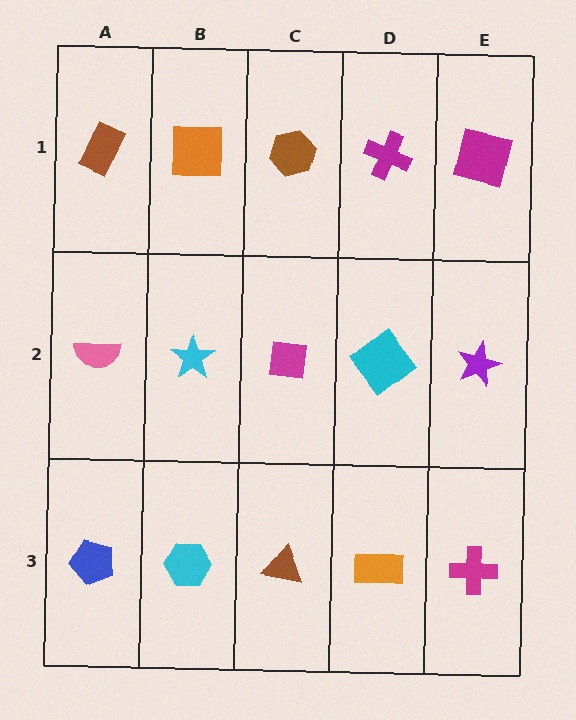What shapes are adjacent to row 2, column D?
A magenta cross (row 1, column D), an orange rectangle (row 3, column D), a magenta square (row 2, column C), a purple star (row 2, column E).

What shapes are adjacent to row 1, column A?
A pink semicircle (row 2, column A), an orange square (row 1, column B).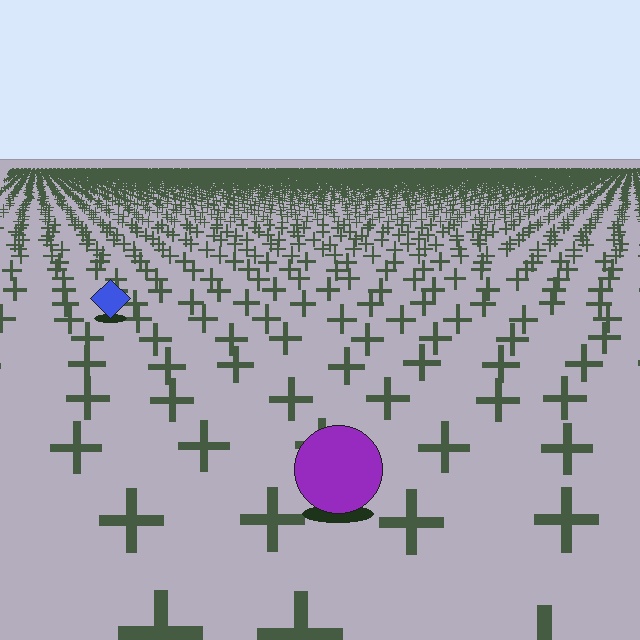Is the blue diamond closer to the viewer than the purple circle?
No. The purple circle is closer — you can tell from the texture gradient: the ground texture is coarser near it.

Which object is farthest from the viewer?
The blue diamond is farthest from the viewer. It appears smaller and the ground texture around it is denser.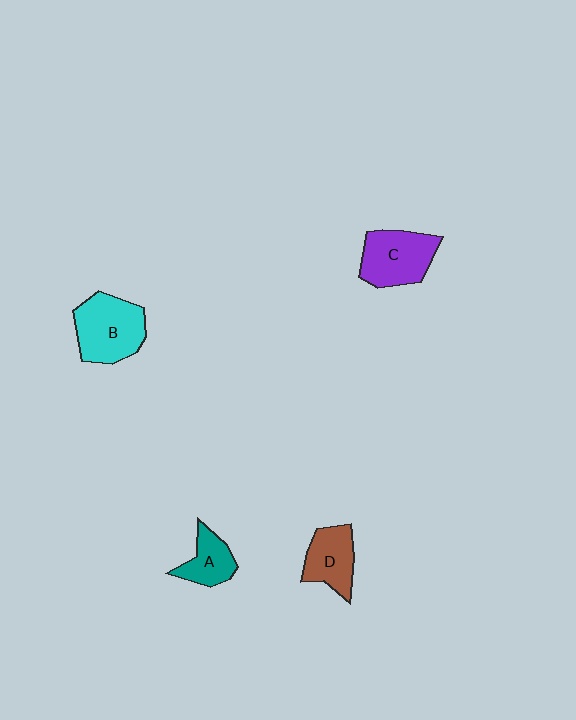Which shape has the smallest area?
Shape A (teal).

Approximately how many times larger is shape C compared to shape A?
Approximately 1.7 times.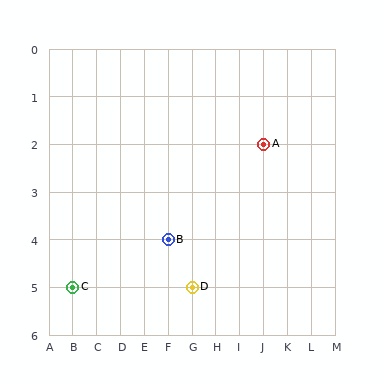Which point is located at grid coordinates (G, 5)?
Point D is at (G, 5).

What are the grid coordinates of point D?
Point D is at grid coordinates (G, 5).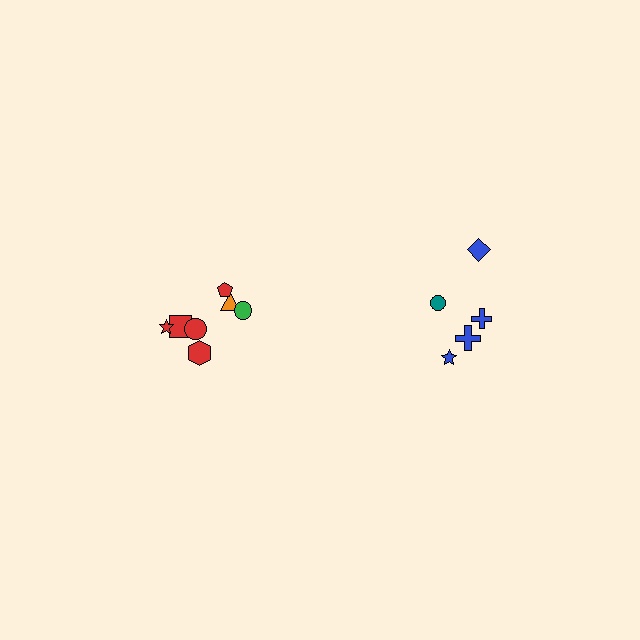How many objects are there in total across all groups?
There are 12 objects.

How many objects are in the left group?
There are 7 objects.